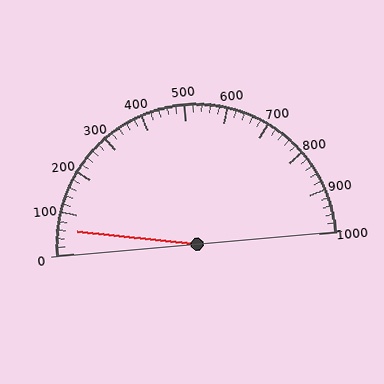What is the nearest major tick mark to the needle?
The nearest major tick mark is 100.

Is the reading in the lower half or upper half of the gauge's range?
The reading is in the lower half of the range (0 to 1000).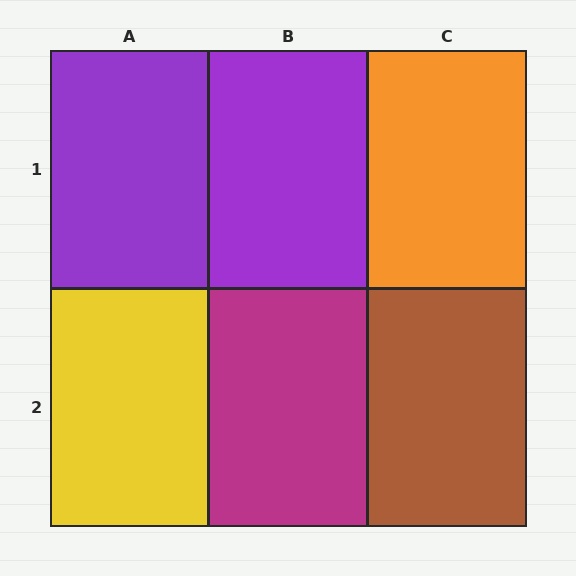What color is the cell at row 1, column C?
Orange.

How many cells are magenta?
1 cell is magenta.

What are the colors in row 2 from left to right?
Yellow, magenta, brown.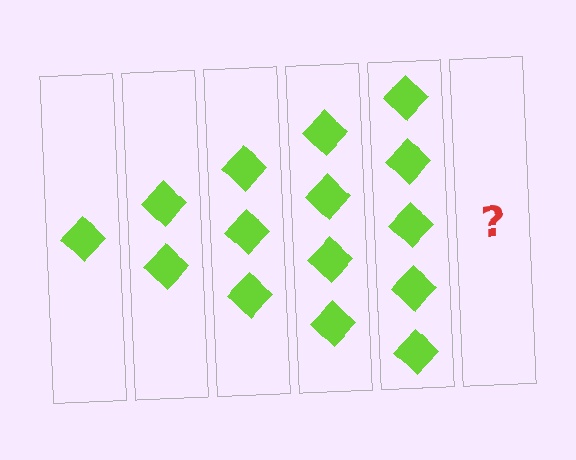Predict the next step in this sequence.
The next step is 6 diamonds.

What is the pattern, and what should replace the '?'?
The pattern is that each step adds one more diamond. The '?' should be 6 diamonds.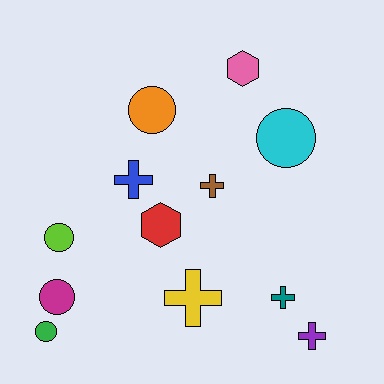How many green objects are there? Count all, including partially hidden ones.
There is 1 green object.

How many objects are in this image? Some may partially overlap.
There are 12 objects.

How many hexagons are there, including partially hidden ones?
There are 2 hexagons.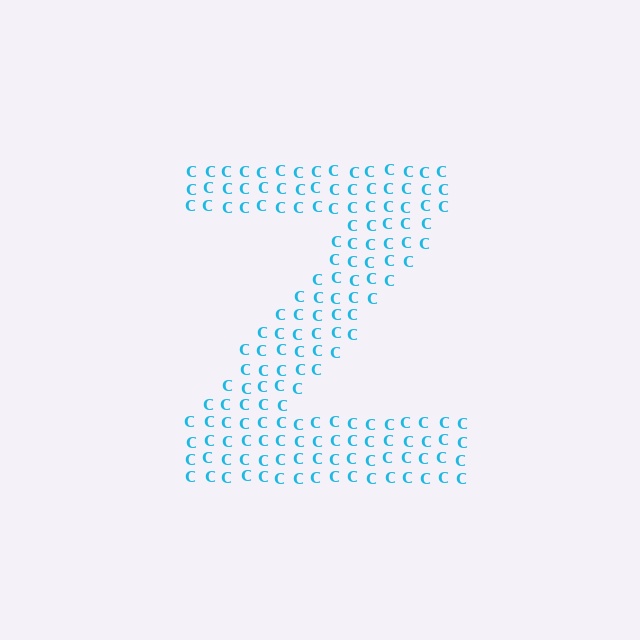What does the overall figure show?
The overall figure shows the letter Z.